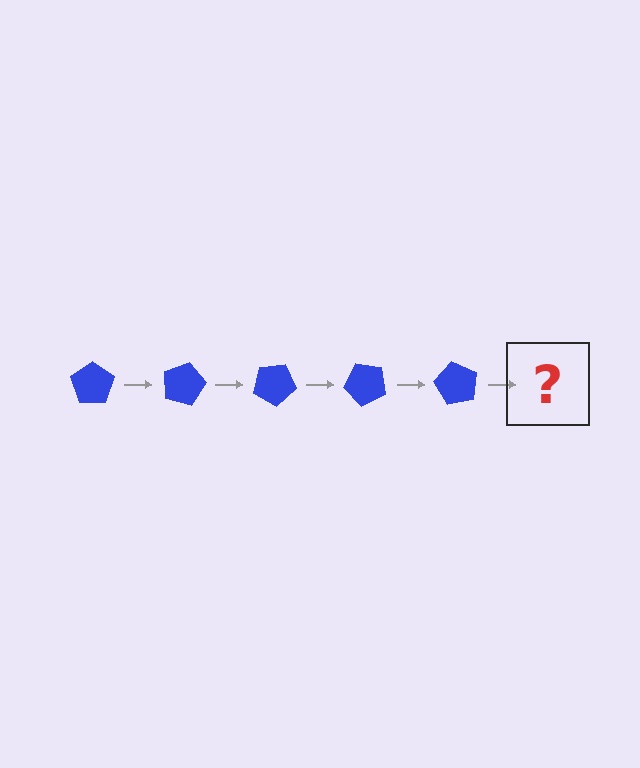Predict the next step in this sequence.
The next step is a blue pentagon rotated 75 degrees.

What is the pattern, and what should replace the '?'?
The pattern is that the pentagon rotates 15 degrees each step. The '?' should be a blue pentagon rotated 75 degrees.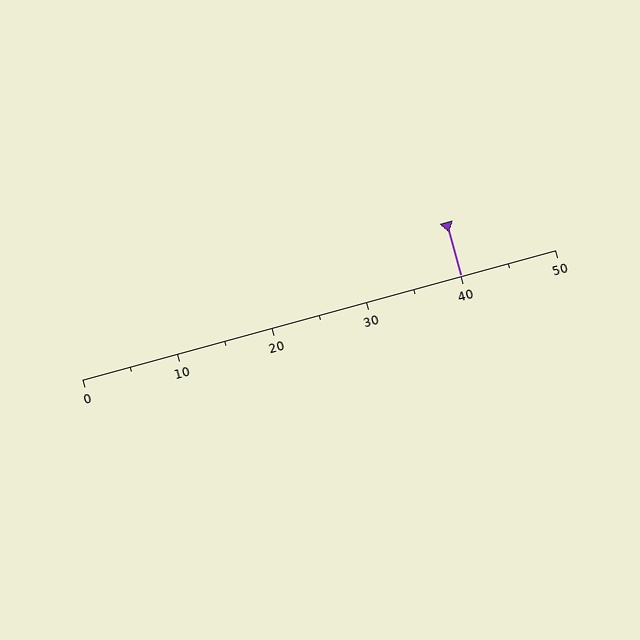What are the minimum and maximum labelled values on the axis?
The axis runs from 0 to 50.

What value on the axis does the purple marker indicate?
The marker indicates approximately 40.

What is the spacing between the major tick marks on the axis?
The major ticks are spaced 10 apart.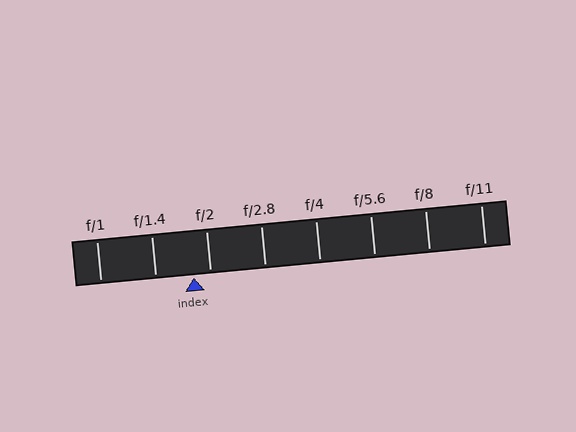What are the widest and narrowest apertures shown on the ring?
The widest aperture shown is f/1 and the narrowest is f/11.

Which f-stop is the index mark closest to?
The index mark is closest to f/2.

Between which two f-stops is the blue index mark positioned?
The index mark is between f/1.4 and f/2.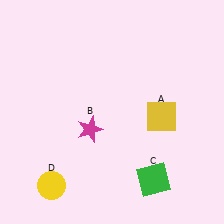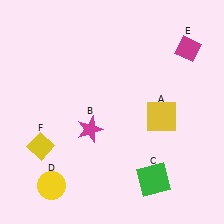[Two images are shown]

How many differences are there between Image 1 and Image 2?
There are 2 differences between the two images.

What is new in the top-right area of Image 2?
A magenta diamond (E) was added in the top-right area of Image 2.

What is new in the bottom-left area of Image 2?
A yellow diamond (F) was added in the bottom-left area of Image 2.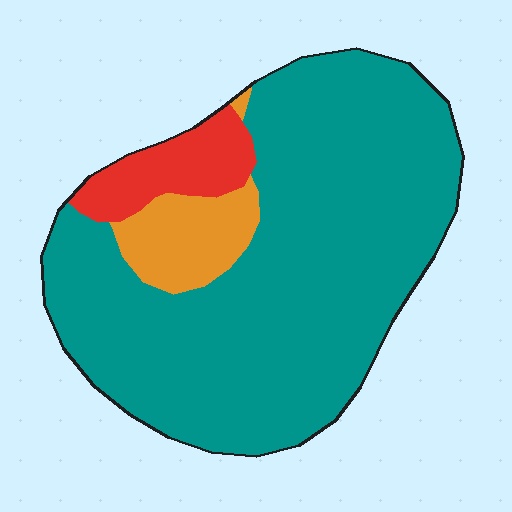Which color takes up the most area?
Teal, at roughly 80%.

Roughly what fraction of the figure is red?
Red covers about 10% of the figure.